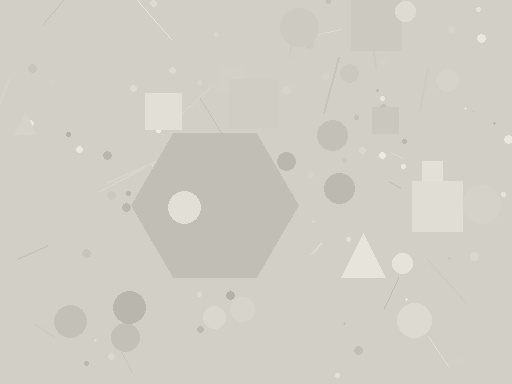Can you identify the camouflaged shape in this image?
The camouflaged shape is a hexagon.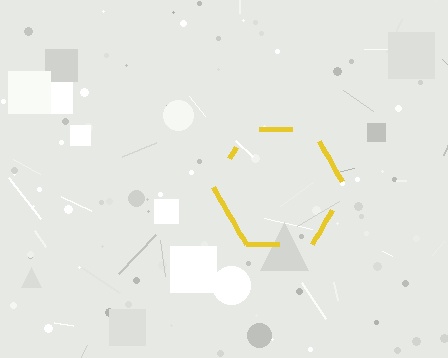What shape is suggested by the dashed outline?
The dashed outline suggests a hexagon.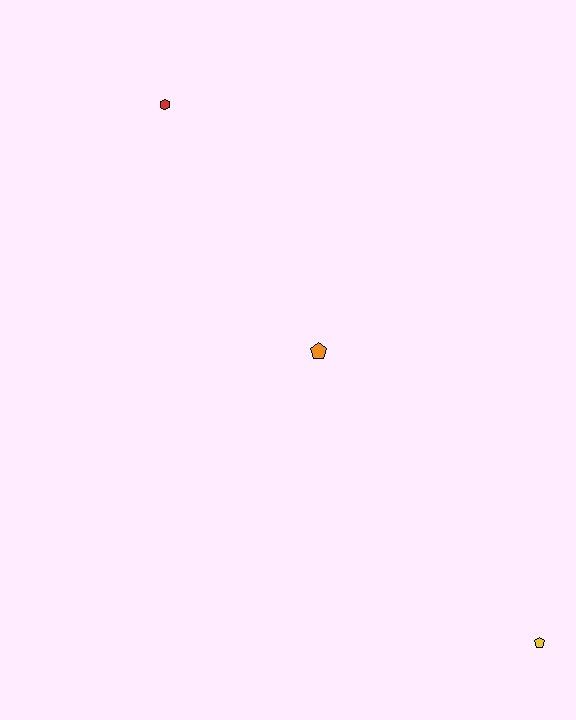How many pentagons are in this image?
There are 2 pentagons.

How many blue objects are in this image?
There are no blue objects.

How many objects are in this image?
There are 3 objects.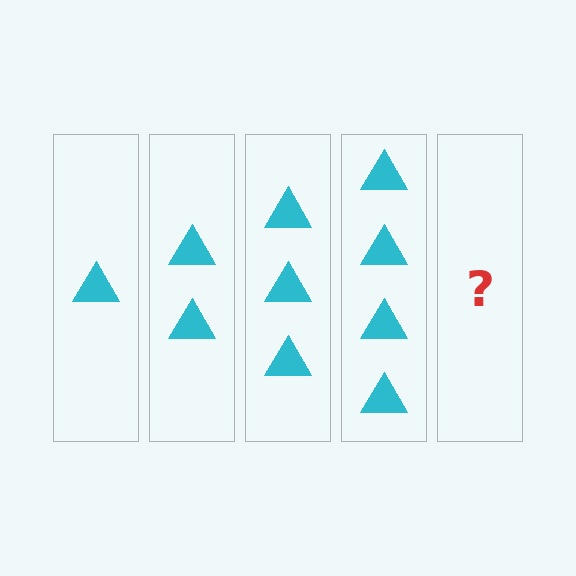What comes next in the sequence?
The next element should be 5 triangles.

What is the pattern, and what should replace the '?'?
The pattern is that each step adds one more triangle. The '?' should be 5 triangles.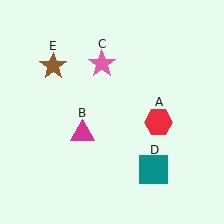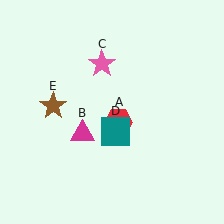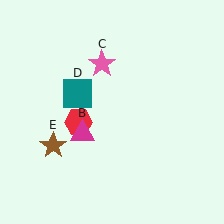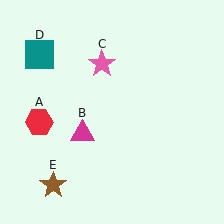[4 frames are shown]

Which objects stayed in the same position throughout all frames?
Magenta triangle (object B) and pink star (object C) remained stationary.